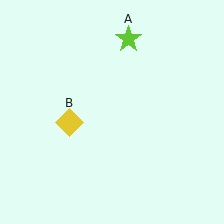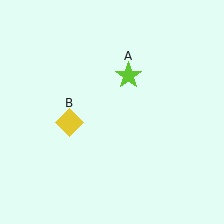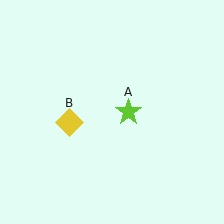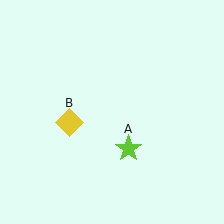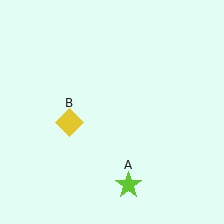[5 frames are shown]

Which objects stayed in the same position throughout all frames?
Yellow diamond (object B) remained stationary.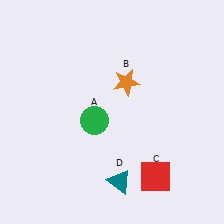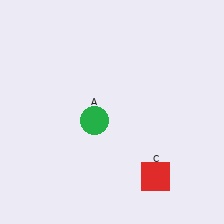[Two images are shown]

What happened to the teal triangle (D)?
The teal triangle (D) was removed in Image 2. It was in the bottom-right area of Image 1.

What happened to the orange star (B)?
The orange star (B) was removed in Image 2. It was in the top-right area of Image 1.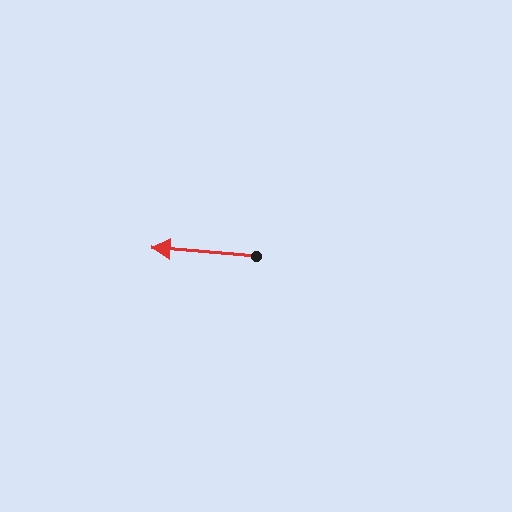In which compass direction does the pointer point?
West.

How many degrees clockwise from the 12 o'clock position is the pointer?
Approximately 275 degrees.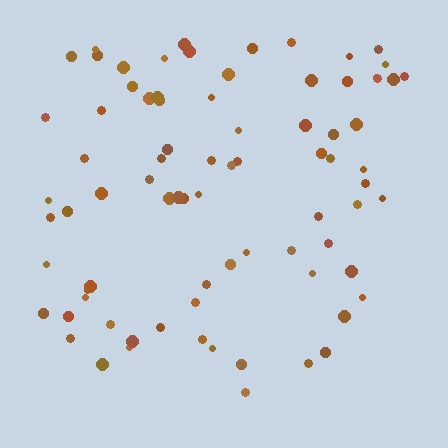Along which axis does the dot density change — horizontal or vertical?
Vertical.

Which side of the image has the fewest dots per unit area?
The bottom.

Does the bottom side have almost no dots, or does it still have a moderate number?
Still a moderate number, just noticeably fewer than the top.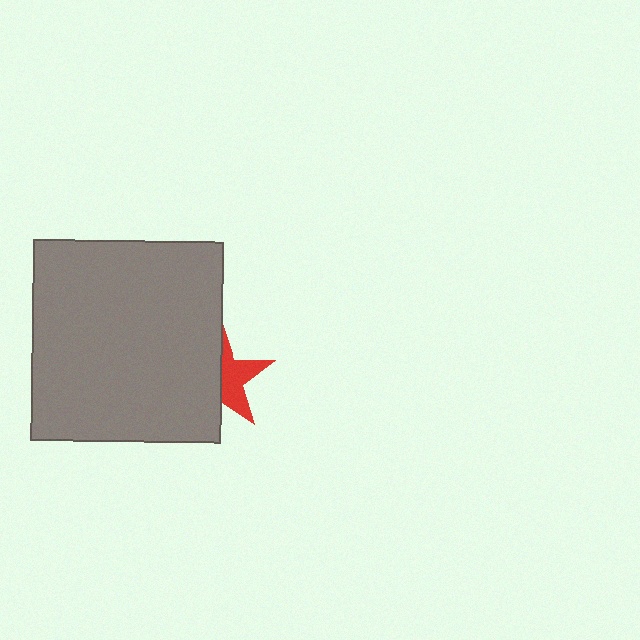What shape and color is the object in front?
The object in front is a gray rectangle.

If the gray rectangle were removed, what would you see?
You would see the complete red star.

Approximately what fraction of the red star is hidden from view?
Roughly 54% of the red star is hidden behind the gray rectangle.